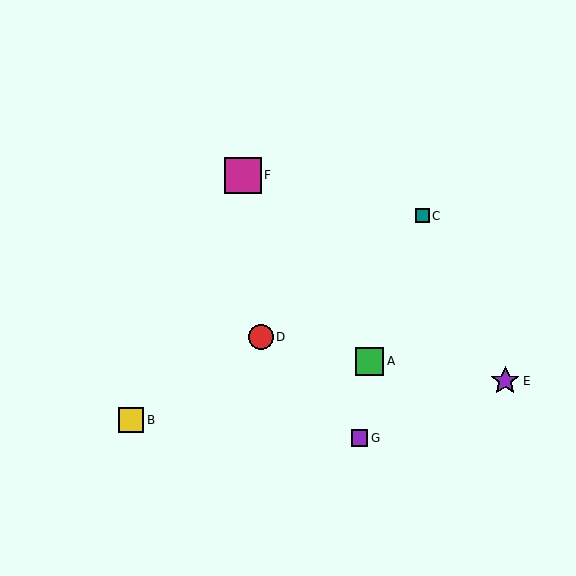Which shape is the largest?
The magenta square (labeled F) is the largest.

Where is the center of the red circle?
The center of the red circle is at (261, 337).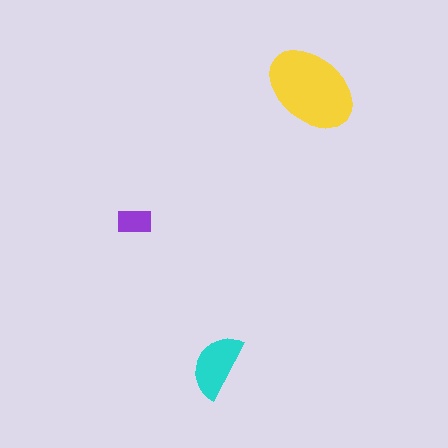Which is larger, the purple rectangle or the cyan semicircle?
The cyan semicircle.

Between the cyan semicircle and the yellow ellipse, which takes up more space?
The yellow ellipse.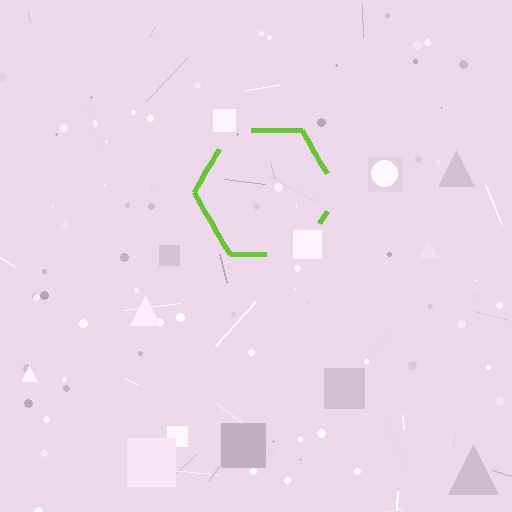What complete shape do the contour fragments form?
The contour fragments form a hexagon.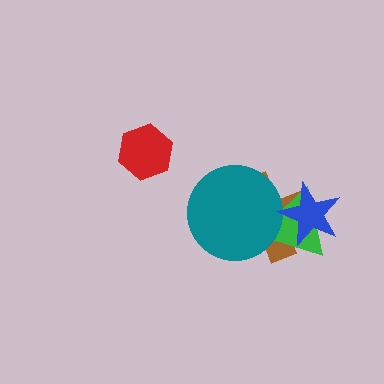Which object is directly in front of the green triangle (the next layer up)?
The teal circle is directly in front of the green triangle.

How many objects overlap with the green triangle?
3 objects overlap with the green triangle.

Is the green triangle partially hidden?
Yes, it is partially covered by another shape.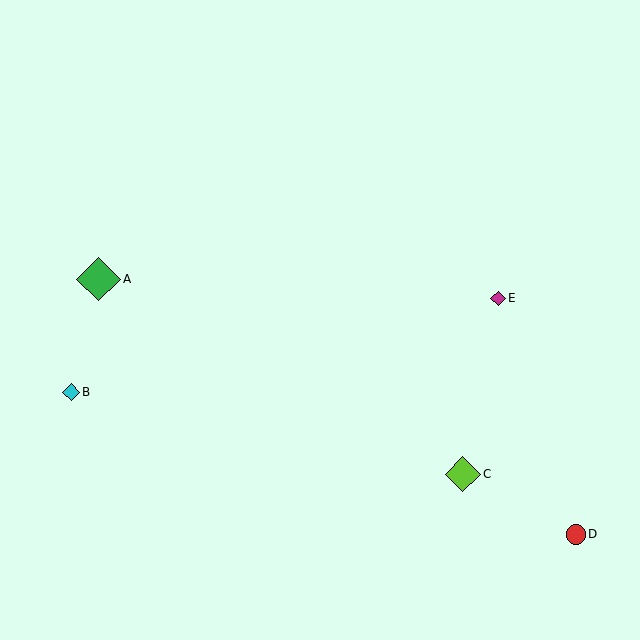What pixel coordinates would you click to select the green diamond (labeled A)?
Click at (98, 279) to select the green diamond A.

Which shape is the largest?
The green diamond (labeled A) is the largest.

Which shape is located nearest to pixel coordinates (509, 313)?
The magenta diamond (labeled E) at (498, 298) is nearest to that location.